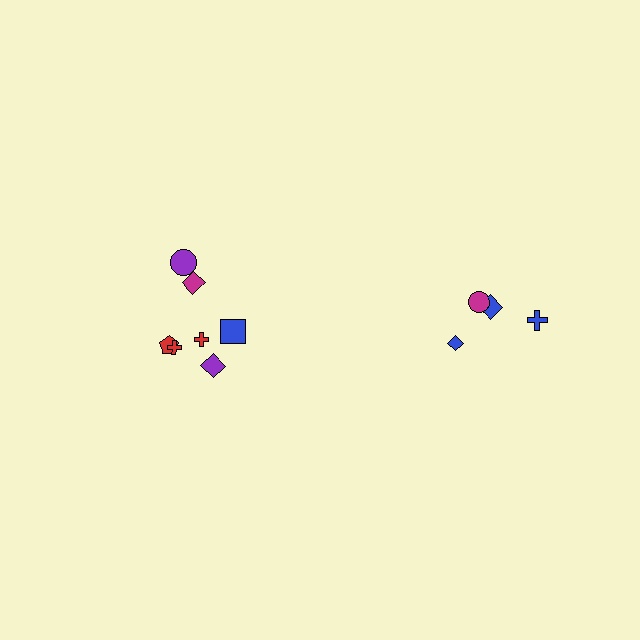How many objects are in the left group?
There are 7 objects.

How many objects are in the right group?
There are 4 objects.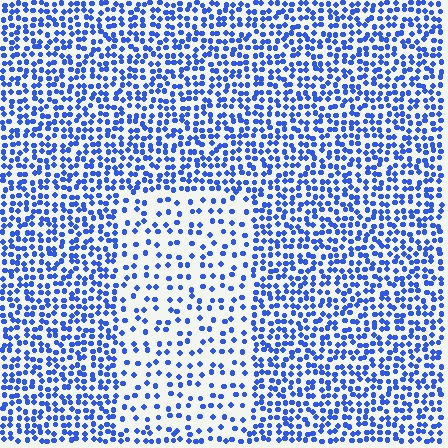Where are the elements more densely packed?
The elements are more densely packed outside the rectangle boundary.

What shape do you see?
I see a rectangle.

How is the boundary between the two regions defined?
The boundary is defined by a change in element density (approximately 2.2x ratio). All elements are the same color, size, and shape.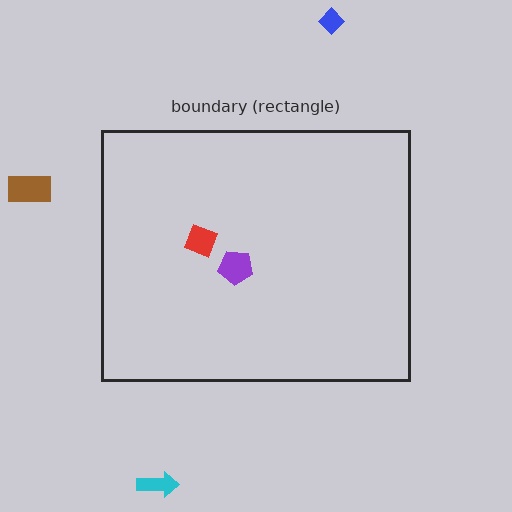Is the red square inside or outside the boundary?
Inside.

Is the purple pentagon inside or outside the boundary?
Inside.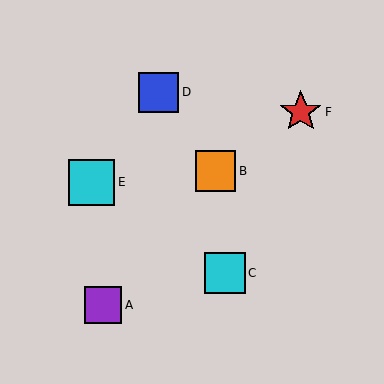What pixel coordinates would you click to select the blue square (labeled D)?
Click at (158, 92) to select the blue square D.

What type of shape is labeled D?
Shape D is a blue square.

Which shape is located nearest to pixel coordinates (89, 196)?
The cyan square (labeled E) at (91, 182) is nearest to that location.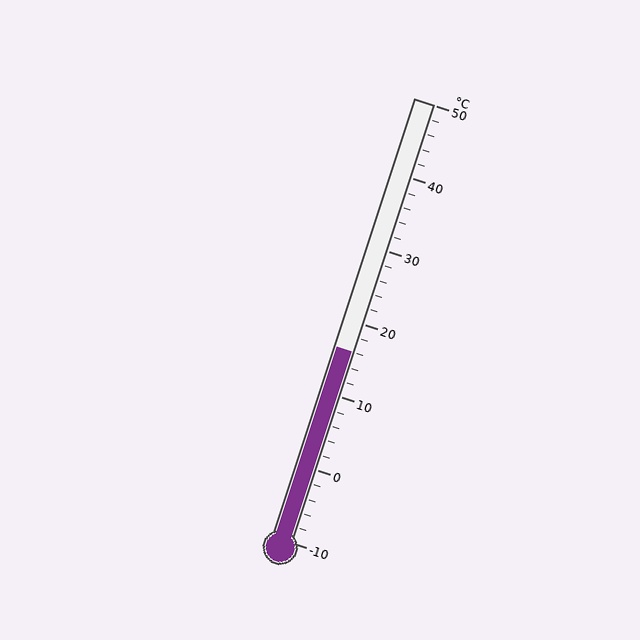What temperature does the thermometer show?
The thermometer shows approximately 16°C.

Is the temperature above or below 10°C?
The temperature is above 10°C.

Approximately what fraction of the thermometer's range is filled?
The thermometer is filled to approximately 45% of its range.